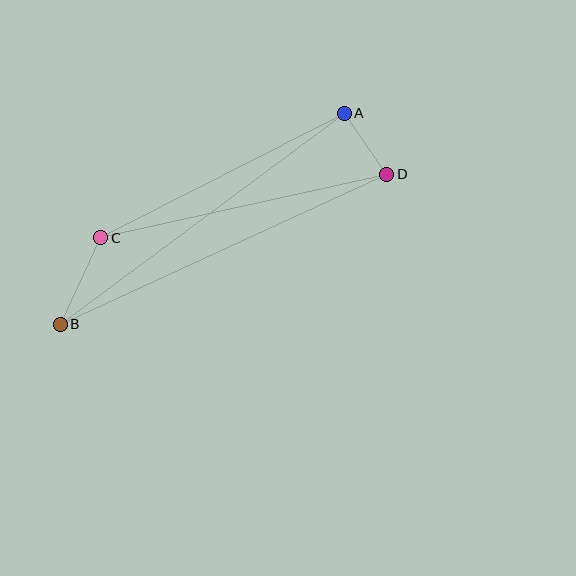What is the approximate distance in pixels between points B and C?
The distance between B and C is approximately 96 pixels.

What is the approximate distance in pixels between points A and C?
The distance between A and C is approximately 273 pixels.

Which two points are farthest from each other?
Points B and D are farthest from each other.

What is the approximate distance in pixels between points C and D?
The distance between C and D is approximately 293 pixels.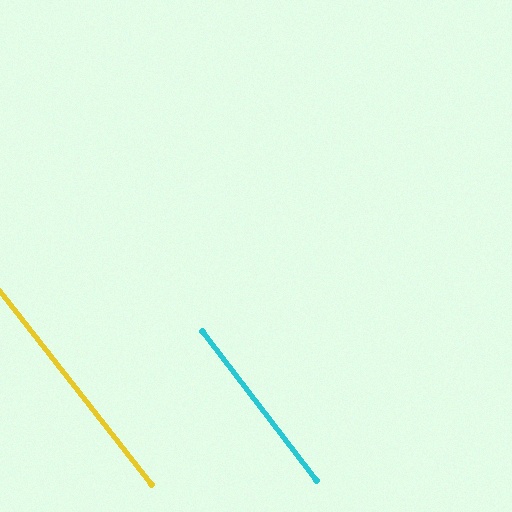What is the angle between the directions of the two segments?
Approximately 1 degree.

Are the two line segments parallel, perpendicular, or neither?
Parallel — their directions differ by only 0.7°.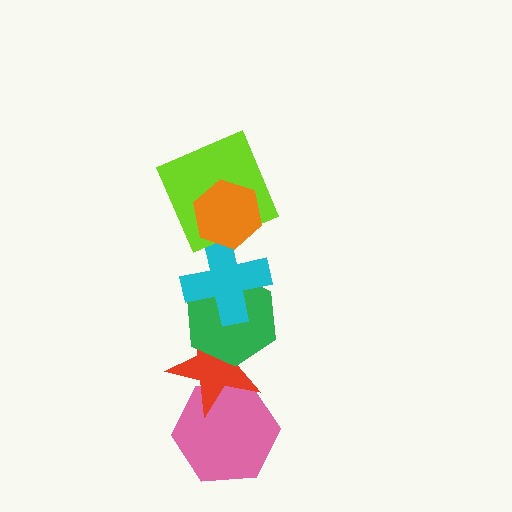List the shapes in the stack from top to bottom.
From top to bottom: the orange hexagon, the lime square, the cyan cross, the green hexagon, the red star, the pink hexagon.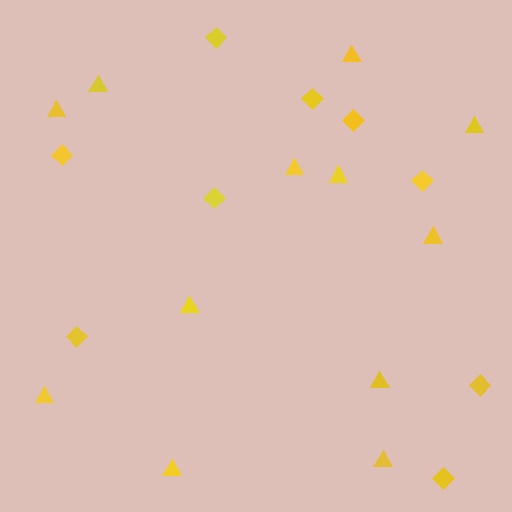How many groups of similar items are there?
There are 2 groups: one group of triangles (12) and one group of diamonds (9).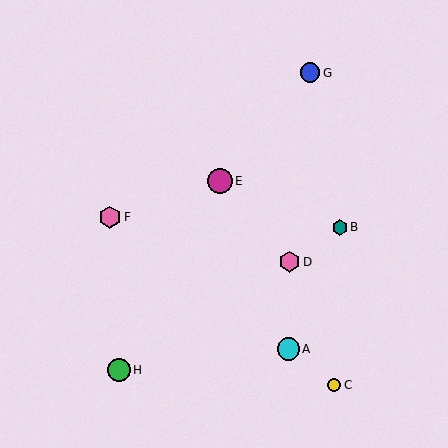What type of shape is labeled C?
Shape C is a yellow circle.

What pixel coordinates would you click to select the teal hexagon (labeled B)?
Click at (340, 227) to select the teal hexagon B.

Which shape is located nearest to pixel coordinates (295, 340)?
The cyan circle (labeled A) at (288, 349) is nearest to that location.